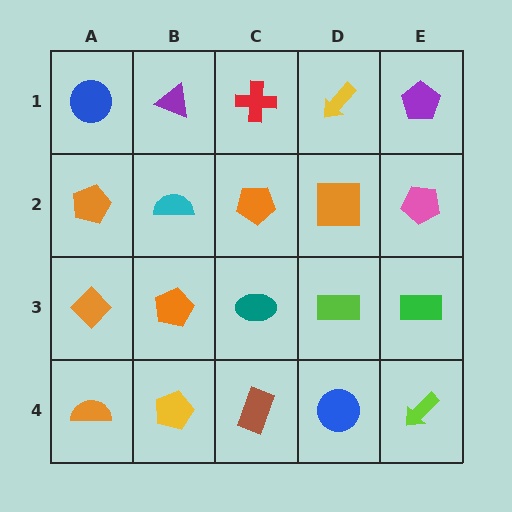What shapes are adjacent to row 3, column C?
An orange pentagon (row 2, column C), a brown rectangle (row 4, column C), an orange pentagon (row 3, column B), a lime rectangle (row 3, column D).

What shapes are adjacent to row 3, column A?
An orange pentagon (row 2, column A), an orange semicircle (row 4, column A), an orange pentagon (row 3, column B).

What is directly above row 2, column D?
A yellow arrow.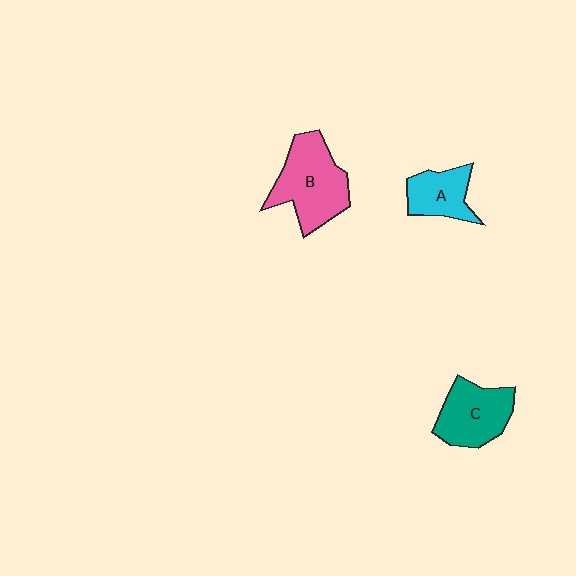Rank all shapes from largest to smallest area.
From largest to smallest: B (pink), C (teal), A (cyan).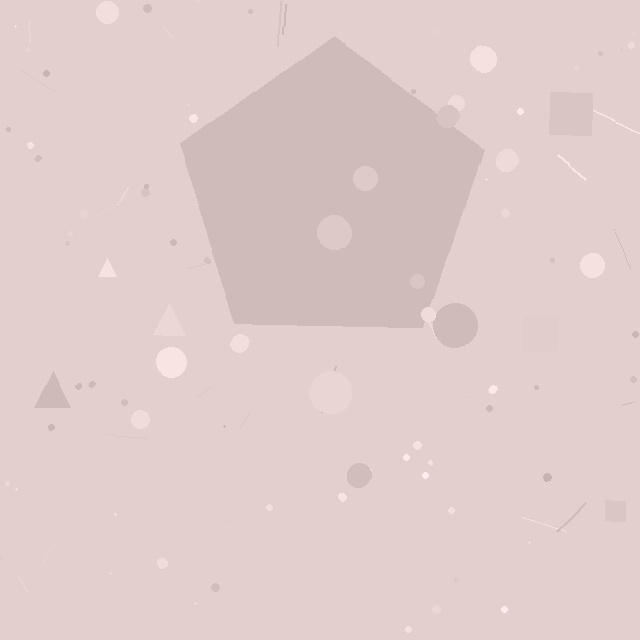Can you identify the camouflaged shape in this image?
The camouflaged shape is a pentagon.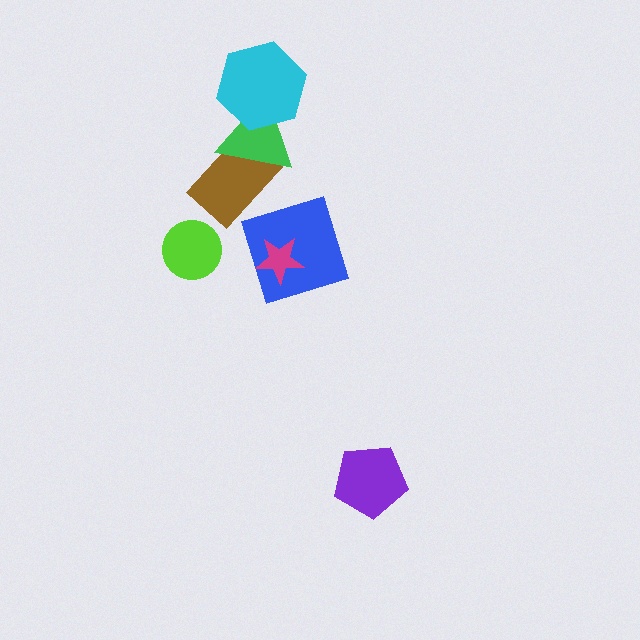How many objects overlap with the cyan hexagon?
1 object overlaps with the cyan hexagon.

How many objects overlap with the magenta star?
1 object overlaps with the magenta star.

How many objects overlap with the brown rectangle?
1 object overlaps with the brown rectangle.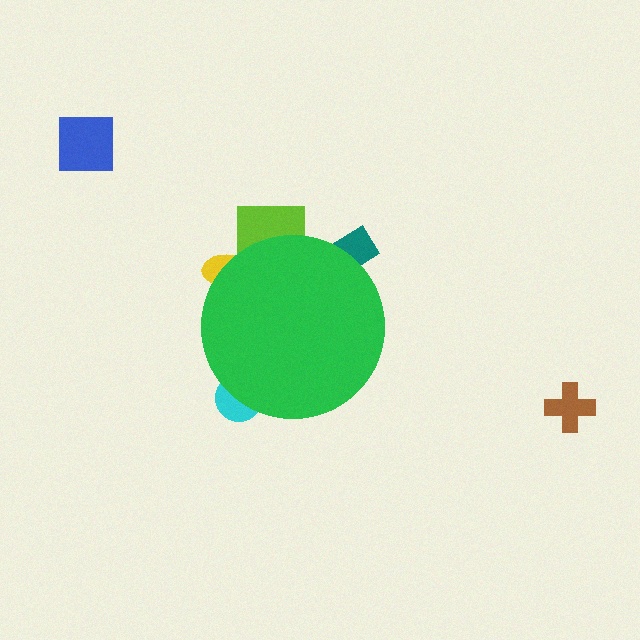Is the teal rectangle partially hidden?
Yes, the teal rectangle is partially hidden behind the green circle.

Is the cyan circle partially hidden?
Yes, the cyan circle is partially hidden behind the green circle.